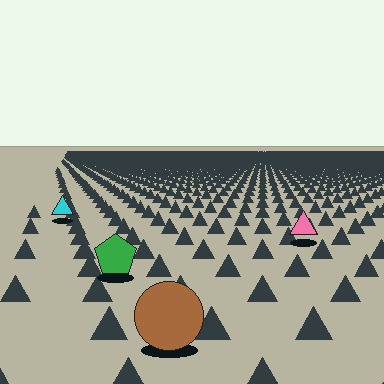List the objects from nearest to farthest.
From nearest to farthest: the brown circle, the green pentagon, the pink triangle, the cyan triangle.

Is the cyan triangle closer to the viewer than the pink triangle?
No. The pink triangle is closer — you can tell from the texture gradient: the ground texture is coarser near it.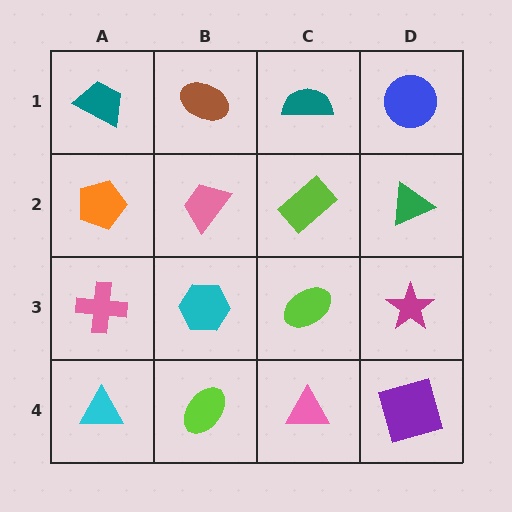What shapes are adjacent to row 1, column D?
A green triangle (row 2, column D), a teal semicircle (row 1, column C).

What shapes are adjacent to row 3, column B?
A pink trapezoid (row 2, column B), a lime ellipse (row 4, column B), a pink cross (row 3, column A), a lime ellipse (row 3, column C).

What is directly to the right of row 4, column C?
A purple square.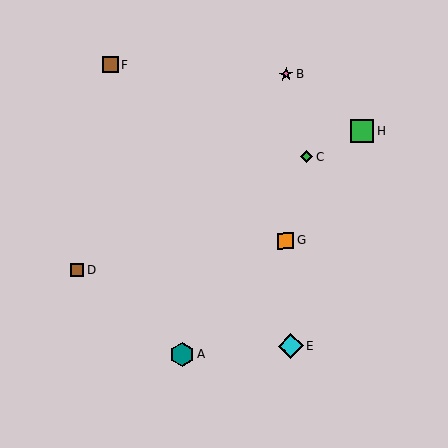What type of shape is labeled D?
Shape D is a brown square.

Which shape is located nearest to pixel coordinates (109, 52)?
The brown square (labeled F) at (110, 65) is nearest to that location.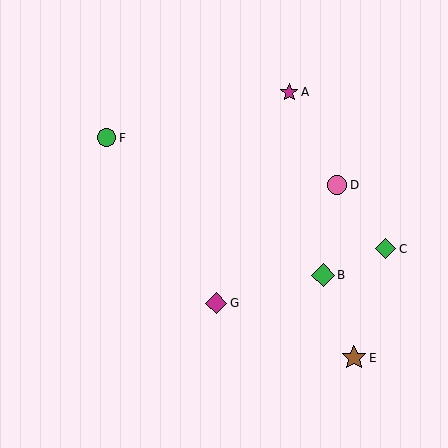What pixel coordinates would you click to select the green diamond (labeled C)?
Click at (386, 249) to select the green diamond C.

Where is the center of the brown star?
The center of the brown star is at (354, 358).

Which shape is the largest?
The brown star (labeled E) is the largest.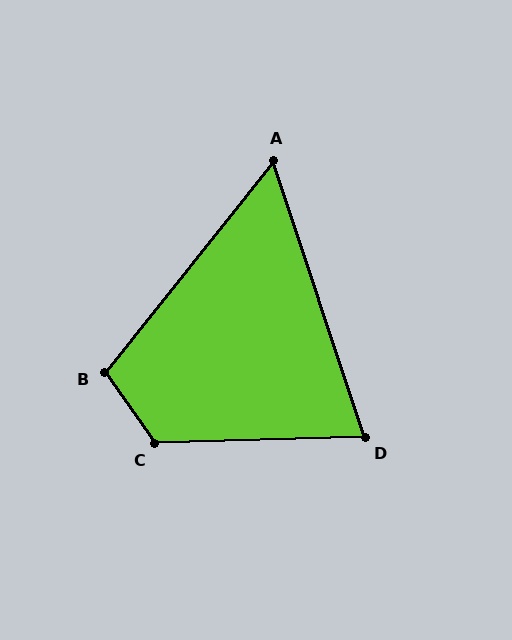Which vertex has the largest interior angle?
C, at approximately 123 degrees.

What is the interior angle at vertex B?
Approximately 107 degrees (obtuse).